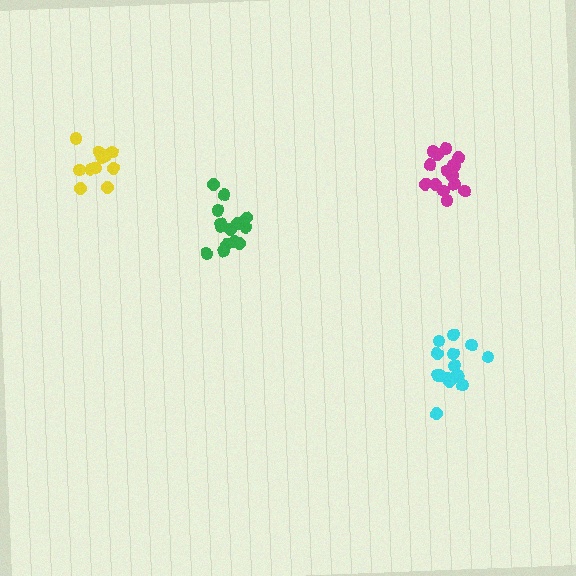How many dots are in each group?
Group 1: 14 dots, Group 2: 15 dots, Group 3: 11 dots, Group 4: 16 dots (56 total).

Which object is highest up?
The yellow cluster is topmost.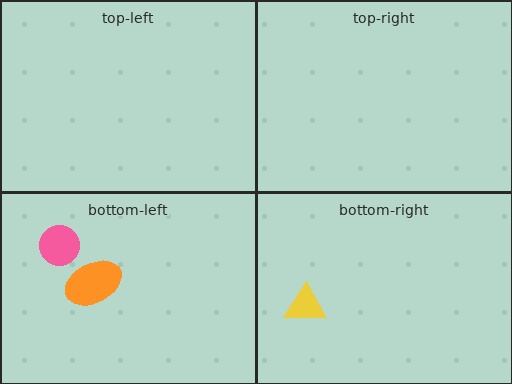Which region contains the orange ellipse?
The bottom-left region.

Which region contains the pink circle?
The bottom-left region.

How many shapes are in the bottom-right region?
1.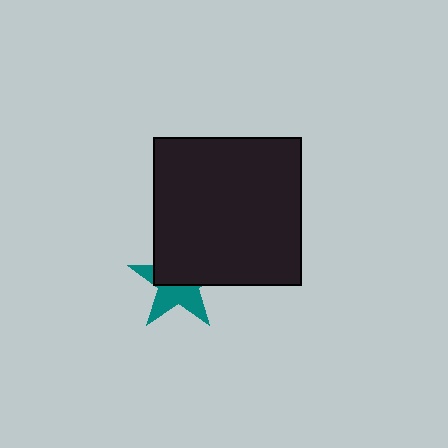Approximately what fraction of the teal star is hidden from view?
Roughly 51% of the teal star is hidden behind the black square.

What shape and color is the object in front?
The object in front is a black square.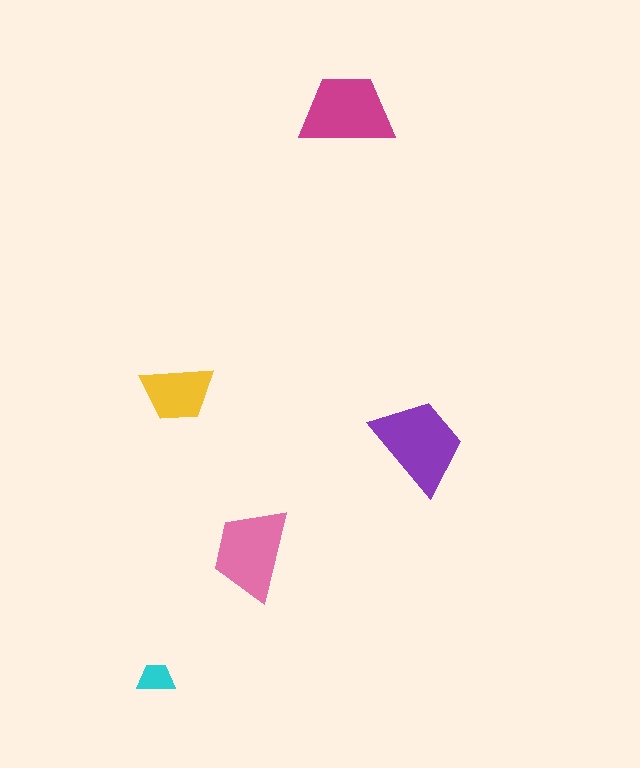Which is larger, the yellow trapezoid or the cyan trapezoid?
The yellow one.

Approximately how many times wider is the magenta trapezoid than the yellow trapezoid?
About 1.5 times wider.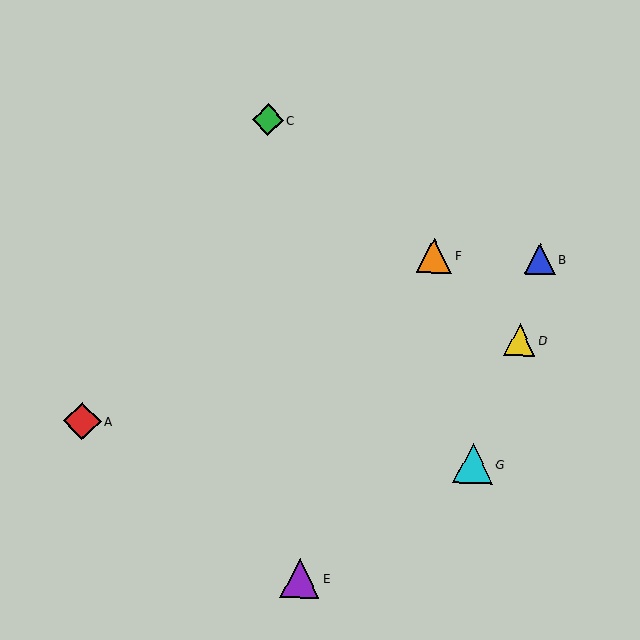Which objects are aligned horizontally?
Objects B, F are aligned horizontally.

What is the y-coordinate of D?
Object D is at y≈340.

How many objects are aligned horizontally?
2 objects (B, F) are aligned horizontally.